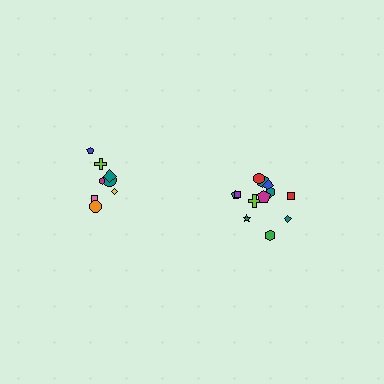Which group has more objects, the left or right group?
The right group.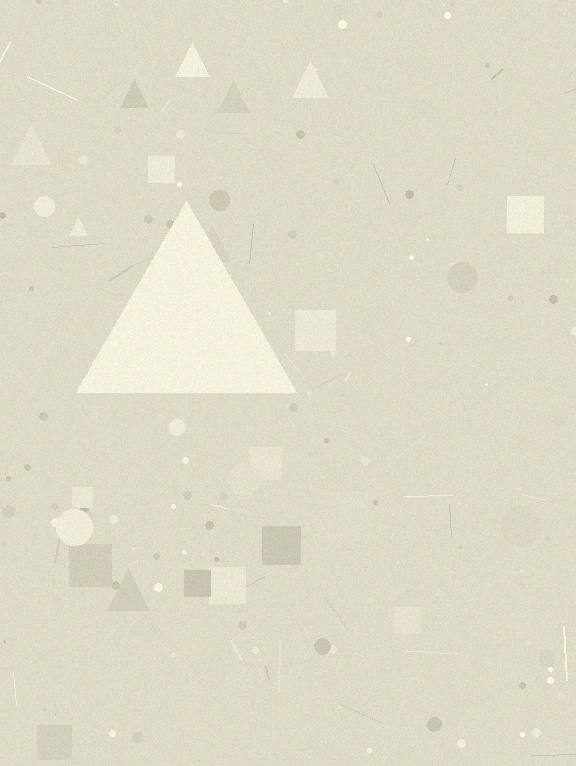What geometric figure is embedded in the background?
A triangle is embedded in the background.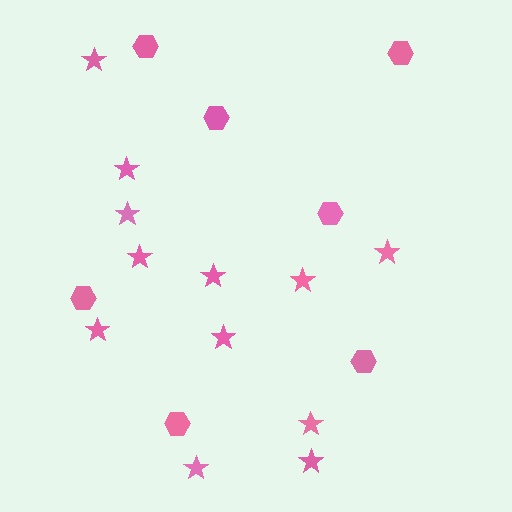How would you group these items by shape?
There are 2 groups: one group of stars (12) and one group of hexagons (7).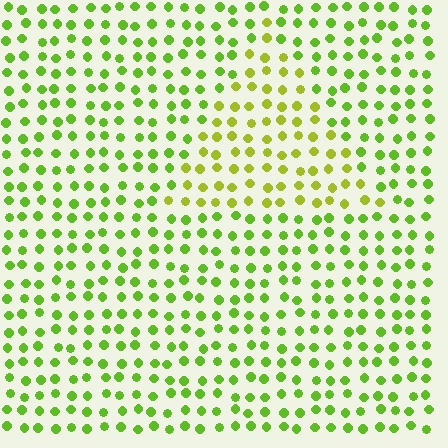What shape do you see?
I see a triangle.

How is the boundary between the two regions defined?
The boundary is defined purely by a slight shift in hue (about 26 degrees). Spacing, size, and orientation are identical on both sides.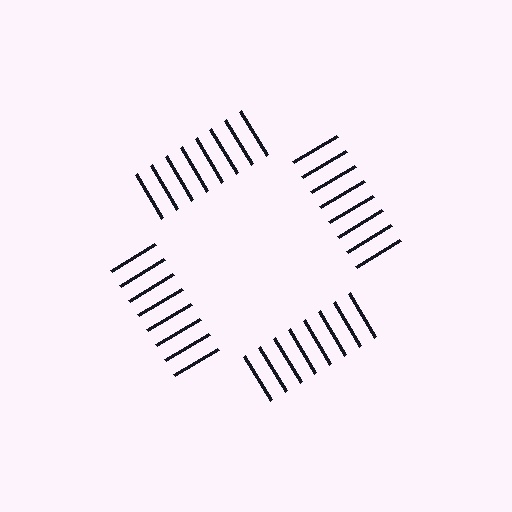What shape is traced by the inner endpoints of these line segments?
An illusory square — the line segments terminate on its edges but no continuous stroke is drawn.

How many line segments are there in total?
32 — 8 along each of the 4 edges.